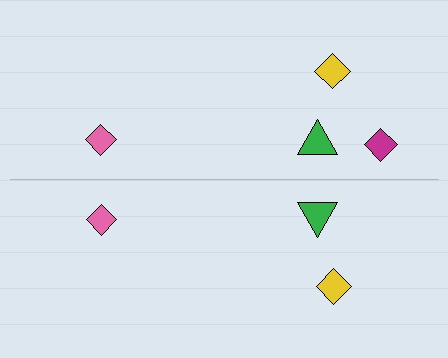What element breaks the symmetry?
A magenta diamond is missing from the bottom side.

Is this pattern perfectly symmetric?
No, the pattern is not perfectly symmetric. A magenta diamond is missing from the bottom side.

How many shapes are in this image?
There are 7 shapes in this image.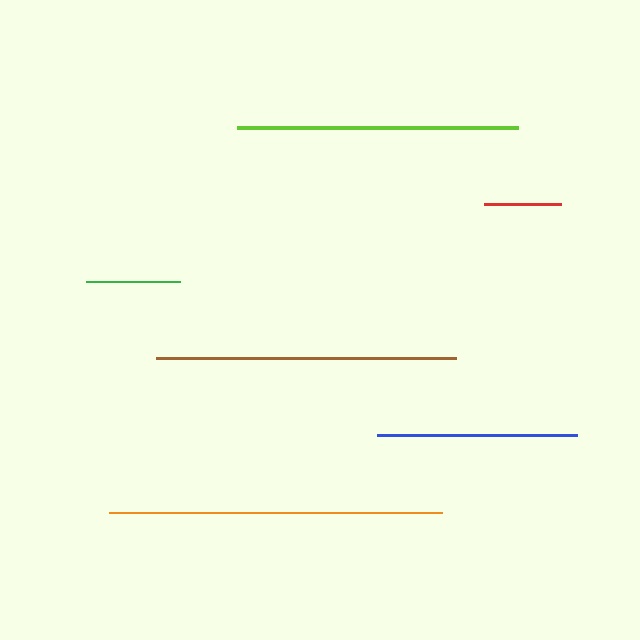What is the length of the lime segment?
The lime segment is approximately 281 pixels long.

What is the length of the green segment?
The green segment is approximately 93 pixels long.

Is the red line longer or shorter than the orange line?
The orange line is longer than the red line.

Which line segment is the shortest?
The red line is the shortest at approximately 78 pixels.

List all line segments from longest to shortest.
From longest to shortest: orange, brown, lime, blue, green, red.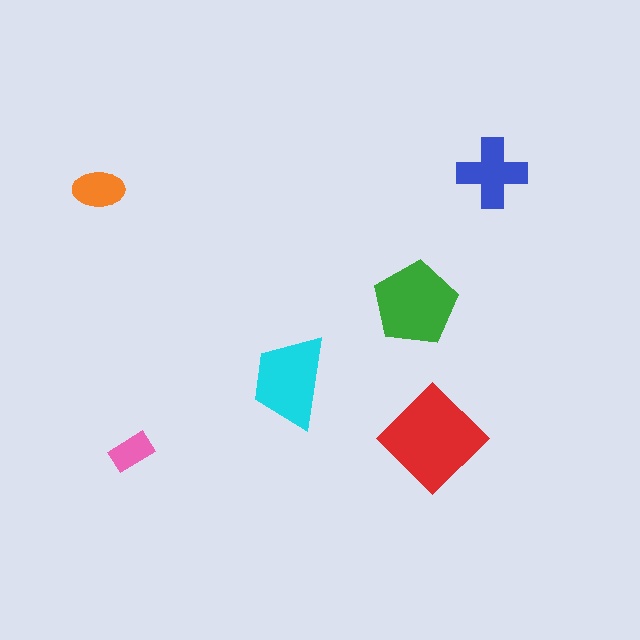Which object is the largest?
The red diamond.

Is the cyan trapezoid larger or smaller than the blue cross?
Larger.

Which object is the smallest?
The pink rectangle.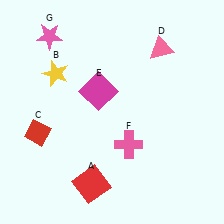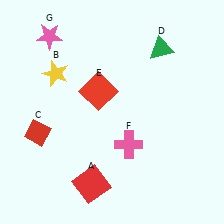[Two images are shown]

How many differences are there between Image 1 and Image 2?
There are 2 differences between the two images.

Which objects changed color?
D changed from pink to green. E changed from magenta to red.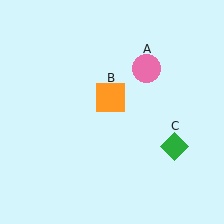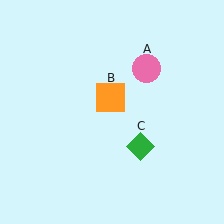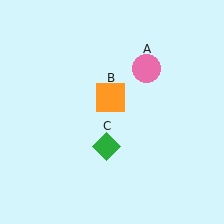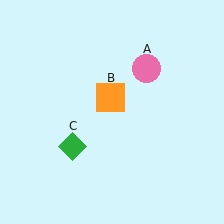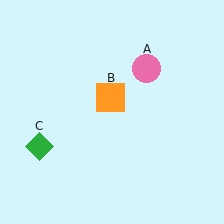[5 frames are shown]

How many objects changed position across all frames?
1 object changed position: green diamond (object C).